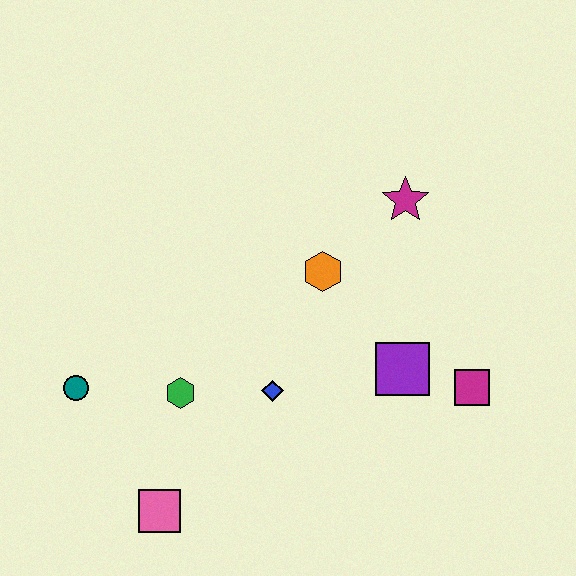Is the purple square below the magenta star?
Yes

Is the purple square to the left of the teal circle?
No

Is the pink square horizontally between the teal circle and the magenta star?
Yes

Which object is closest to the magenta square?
The purple square is closest to the magenta square.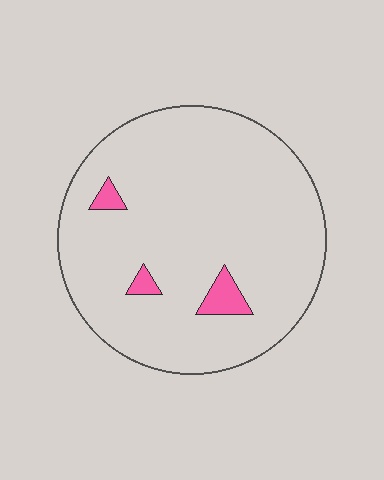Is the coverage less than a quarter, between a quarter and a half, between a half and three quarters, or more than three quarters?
Less than a quarter.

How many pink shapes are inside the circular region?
3.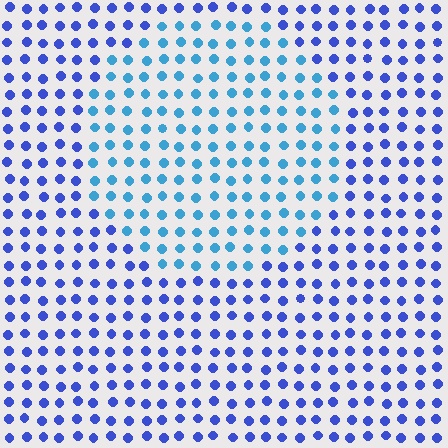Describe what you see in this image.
The image is filled with small blue elements in a uniform arrangement. A circle-shaped region is visible where the elements are tinted to a slightly different hue, forming a subtle color boundary.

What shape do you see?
I see a circle.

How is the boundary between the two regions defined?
The boundary is defined purely by a slight shift in hue (about 33 degrees). Spacing, size, and orientation are identical on both sides.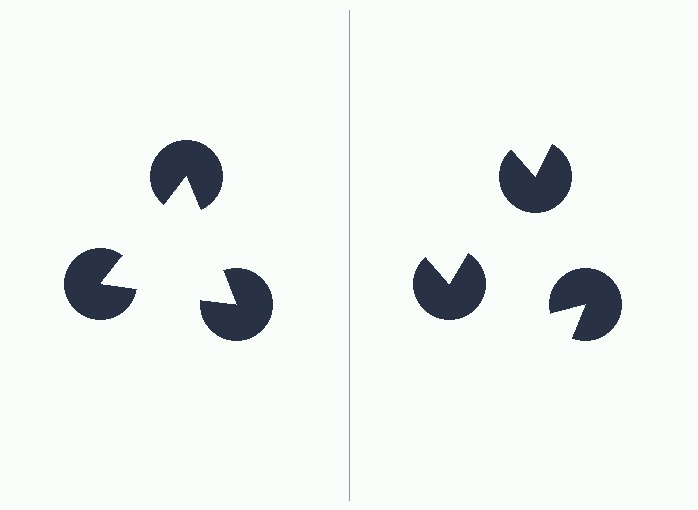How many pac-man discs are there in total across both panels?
6 — 3 on each side.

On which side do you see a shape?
An illusory triangle appears on the left side. On the right side the wedge cuts are rotated, so no coherent shape forms.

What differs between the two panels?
The pac-man discs are positioned identically on both sides; only the wedge orientations differ. On the left they align to a triangle; on the right they are misaligned.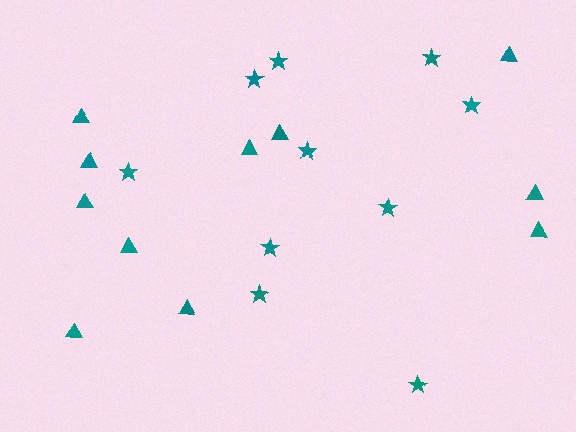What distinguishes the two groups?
There are 2 groups: one group of stars (10) and one group of triangles (11).